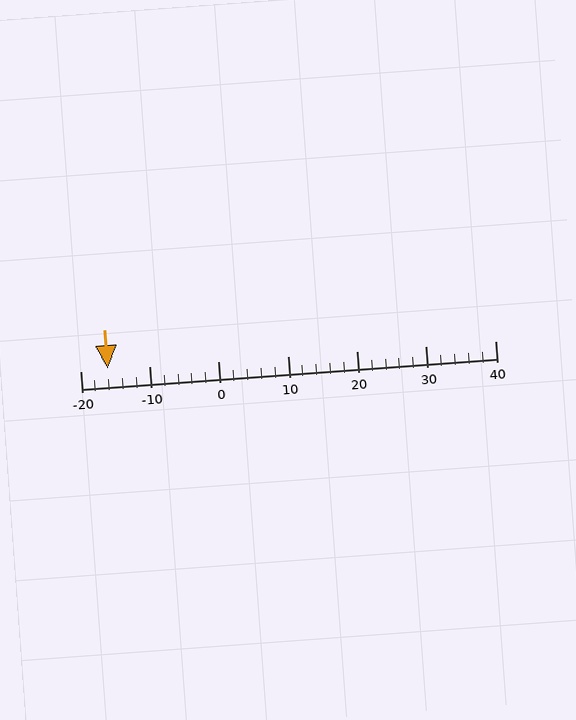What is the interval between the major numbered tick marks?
The major tick marks are spaced 10 units apart.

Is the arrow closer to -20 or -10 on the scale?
The arrow is closer to -20.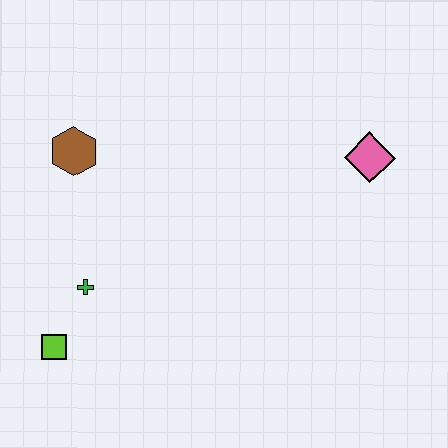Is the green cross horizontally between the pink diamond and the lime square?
Yes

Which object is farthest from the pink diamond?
The lime square is farthest from the pink diamond.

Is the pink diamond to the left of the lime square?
No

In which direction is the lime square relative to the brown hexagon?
The lime square is below the brown hexagon.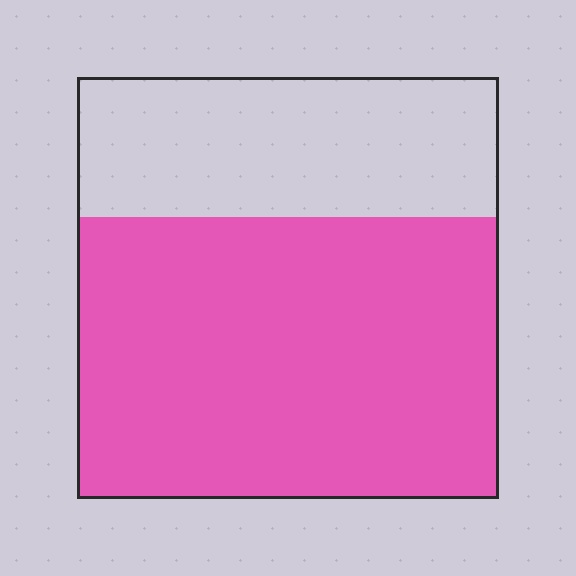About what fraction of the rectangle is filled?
About two thirds (2/3).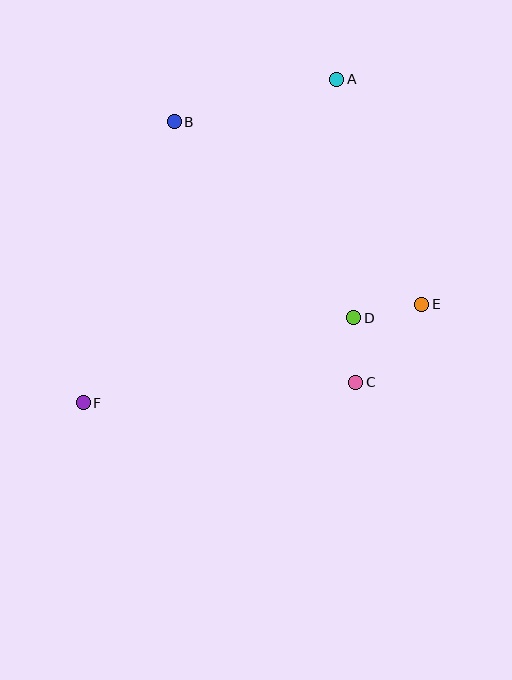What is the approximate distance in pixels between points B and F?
The distance between B and F is approximately 295 pixels.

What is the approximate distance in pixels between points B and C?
The distance between B and C is approximately 318 pixels.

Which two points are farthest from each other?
Points A and F are farthest from each other.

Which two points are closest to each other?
Points C and D are closest to each other.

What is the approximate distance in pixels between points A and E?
The distance between A and E is approximately 241 pixels.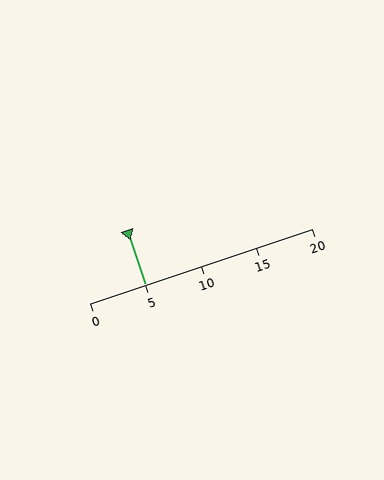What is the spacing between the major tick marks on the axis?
The major ticks are spaced 5 apart.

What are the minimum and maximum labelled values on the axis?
The axis runs from 0 to 20.